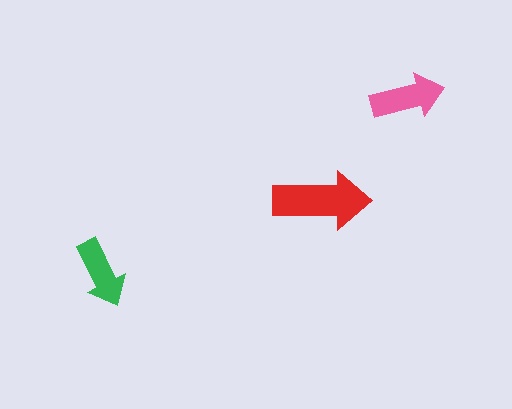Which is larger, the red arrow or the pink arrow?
The red one.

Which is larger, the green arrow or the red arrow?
The red one.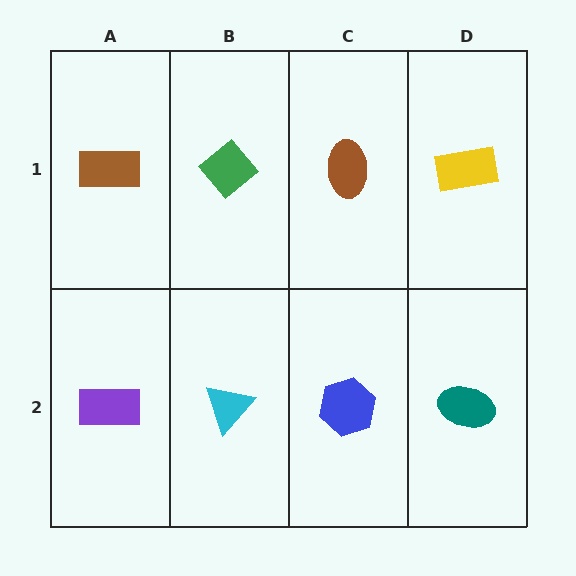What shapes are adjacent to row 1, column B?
A cyan triangle (row 2, column B), a brown rectangle (row 1, column A), a brown ellipse (row 1, column C).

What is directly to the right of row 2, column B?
A blue hexagon.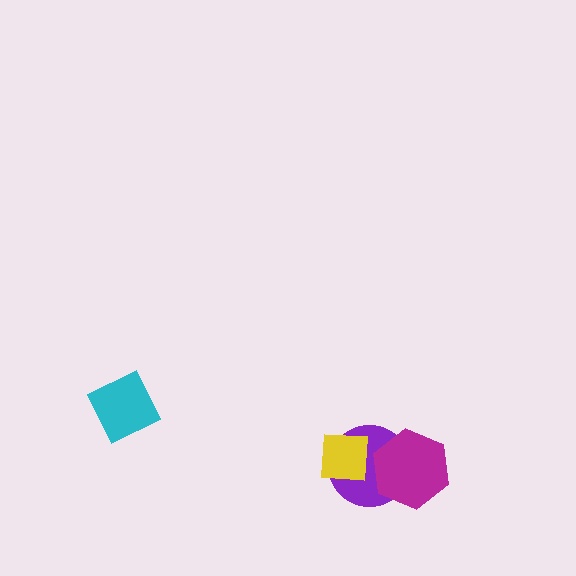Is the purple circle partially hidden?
Yes, it is partially covered by another shape.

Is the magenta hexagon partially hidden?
No, no other shape covers it.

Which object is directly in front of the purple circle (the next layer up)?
The yellow square is directly in front of the purple circle.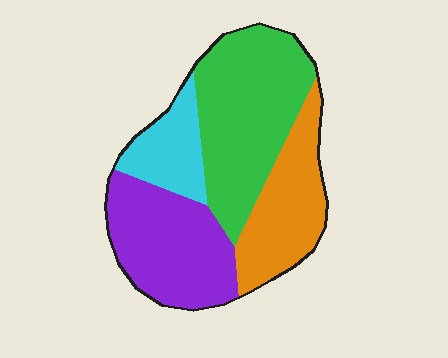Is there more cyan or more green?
Green.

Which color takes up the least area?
Cyan, at roughly 15%.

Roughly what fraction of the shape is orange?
Orange takes up about one fifth (1/5) of the shape.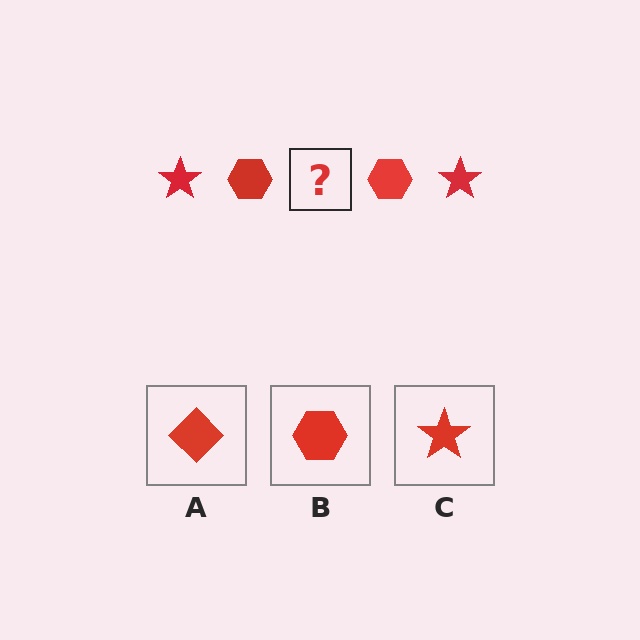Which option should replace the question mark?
Option C.